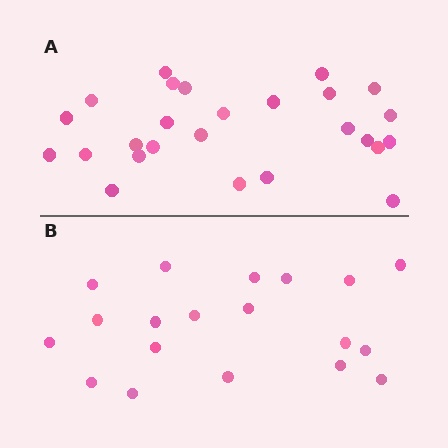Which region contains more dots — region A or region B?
Region A (the top region) has more dots.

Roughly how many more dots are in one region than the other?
Region A has roughly 8 or so more dots than region B.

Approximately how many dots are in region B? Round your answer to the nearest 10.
About 20 dots. (The exact count is 19, which rounds to 20.)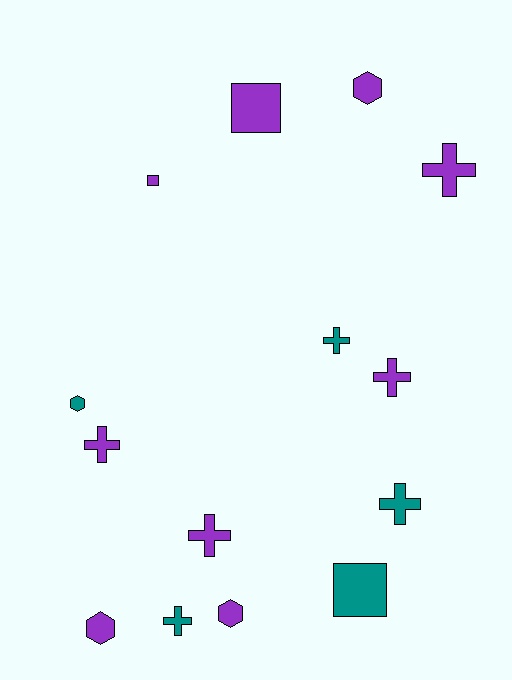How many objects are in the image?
There are 14 objects.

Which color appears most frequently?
Purple, with 9 objects.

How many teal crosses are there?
There are 3 teal crosses.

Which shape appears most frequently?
Cross, with 7 objects.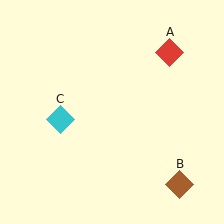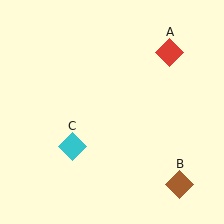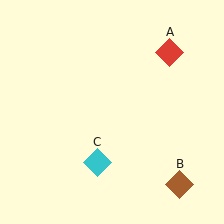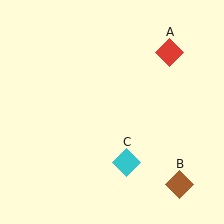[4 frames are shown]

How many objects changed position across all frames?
1 object changed position: cyan diamond (object C).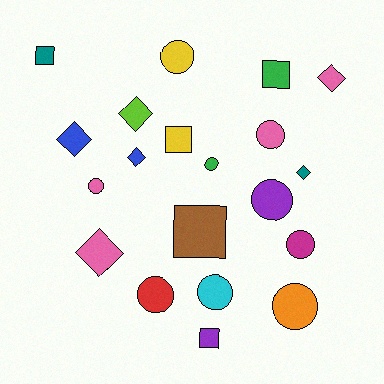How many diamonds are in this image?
There are 6 diamonds.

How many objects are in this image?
There are 20 objects.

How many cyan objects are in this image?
There is 1 cyan object.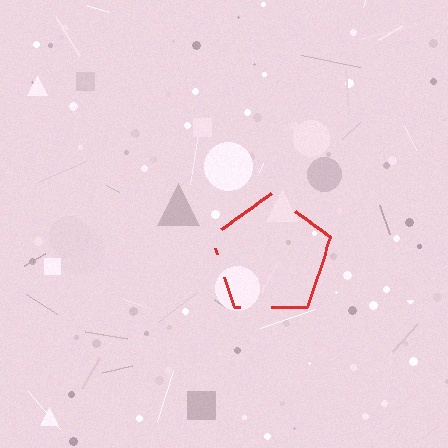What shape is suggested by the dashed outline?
The dashed outline suggests a pentagon.